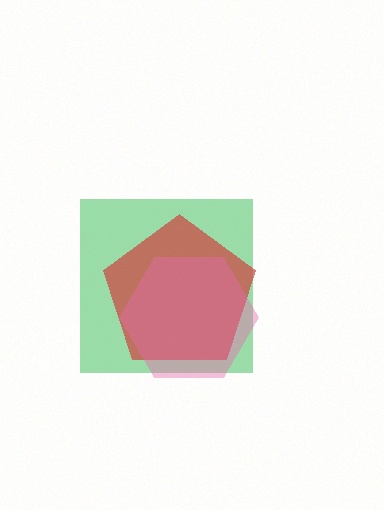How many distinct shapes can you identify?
There are 3 distinct shapes: a green square, a red pentagon, a pink hexagon.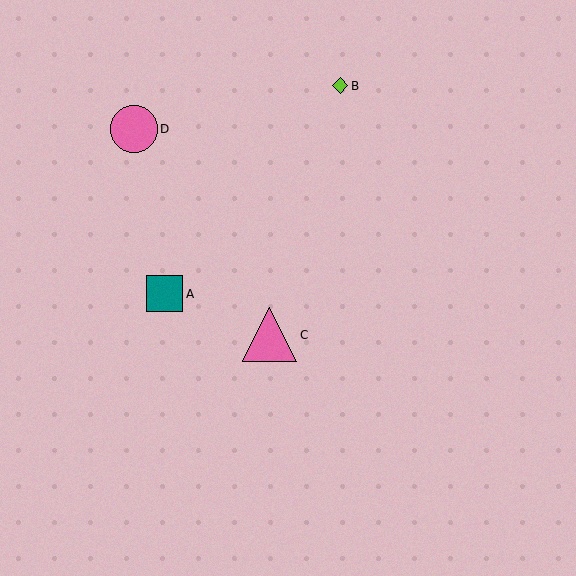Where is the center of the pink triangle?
The center of the pink triangle is at (269, 335).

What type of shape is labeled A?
Shape A is a teal square.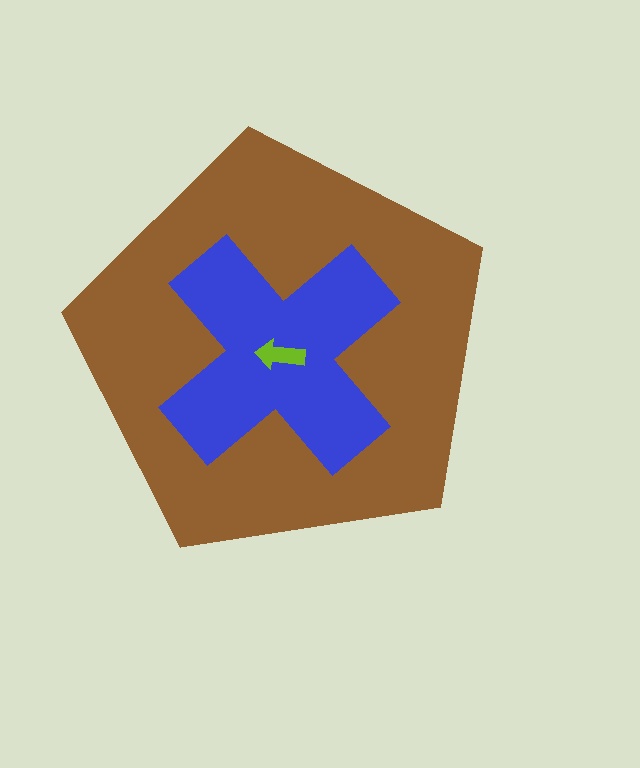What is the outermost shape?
The brown pentagon.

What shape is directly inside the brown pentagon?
The blue cross.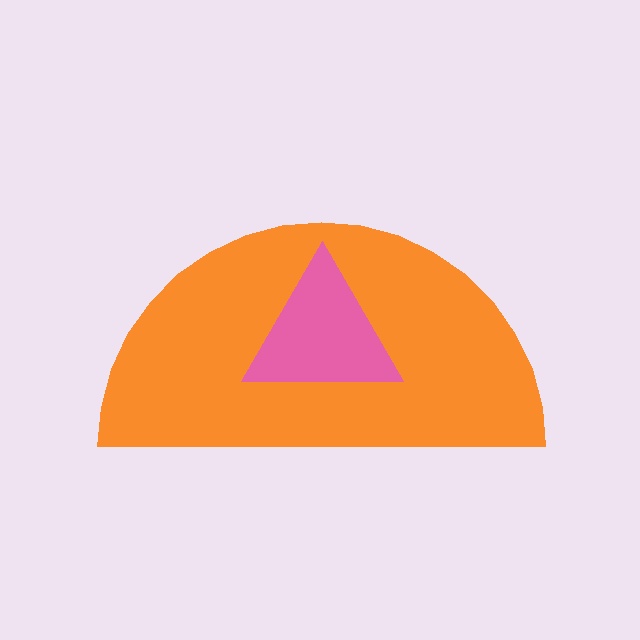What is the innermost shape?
The pink triangle.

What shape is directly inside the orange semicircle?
The pink triangle.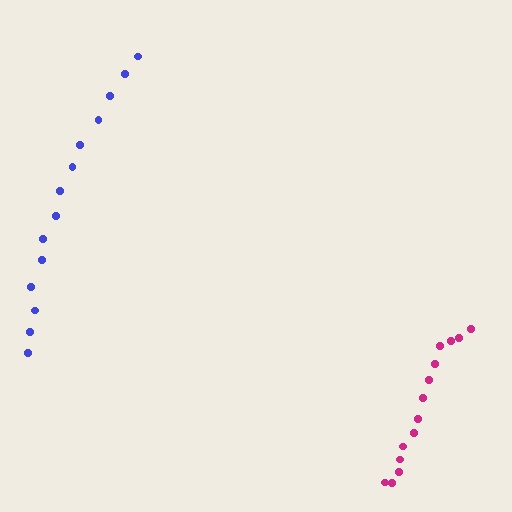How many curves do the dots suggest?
There are 2 distinct paths.